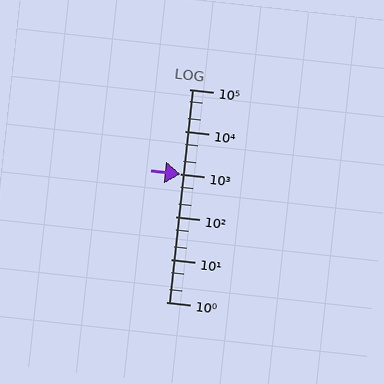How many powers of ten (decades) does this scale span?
The scale spans 5 decades, from 1 to 100000.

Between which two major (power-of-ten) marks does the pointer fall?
The pointer is between 1000 and 10000.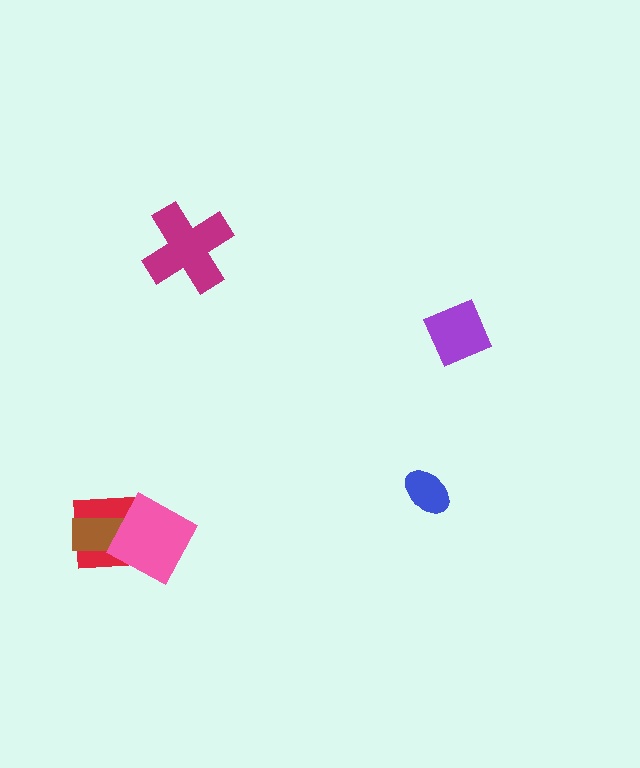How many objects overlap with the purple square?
0 objects overlap with the purple square.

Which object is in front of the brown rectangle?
The pink diamond is in front of the brown rectangle.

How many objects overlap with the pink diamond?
2 objects overlap with the pink diamond.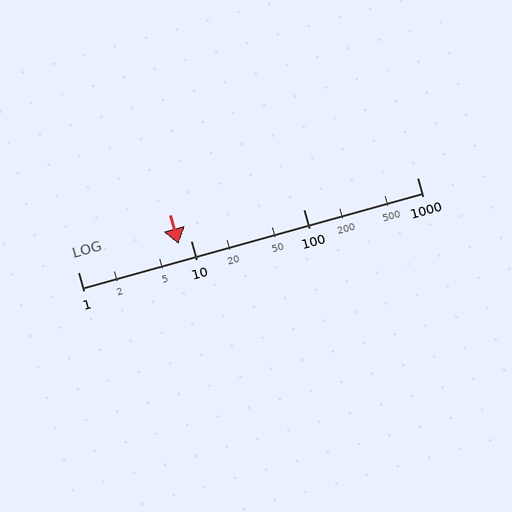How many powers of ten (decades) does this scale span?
The scale spans 3 decades, from 1 to 1000.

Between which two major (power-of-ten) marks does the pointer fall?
The pointer is between 1 and 10.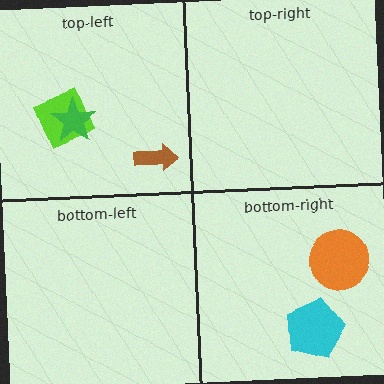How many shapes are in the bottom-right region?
2.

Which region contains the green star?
The top-left region.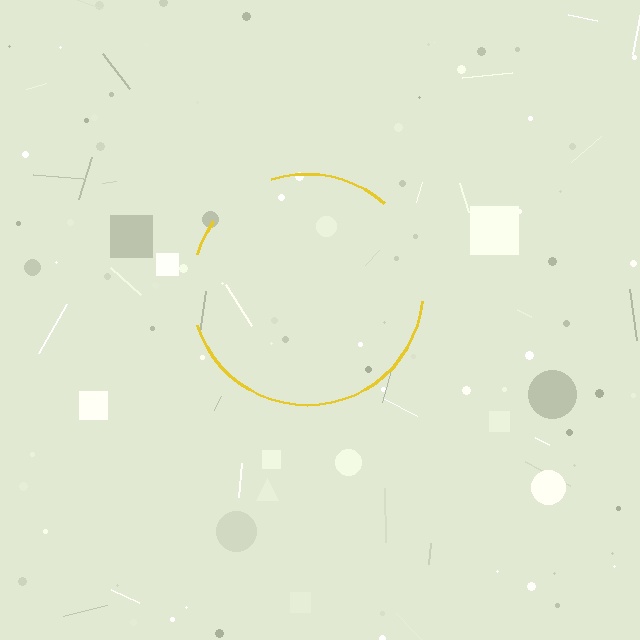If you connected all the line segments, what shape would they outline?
They would outline a circle.